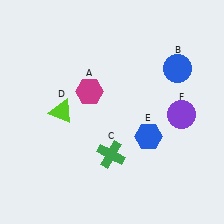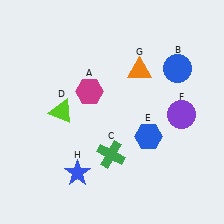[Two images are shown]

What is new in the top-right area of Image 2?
An orange triangle (G) was added in the top-right area of Image 2.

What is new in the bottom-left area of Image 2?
A blue star (H) was added in the bottom-left area of Image 2.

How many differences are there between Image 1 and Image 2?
There are 2 differences between the two images.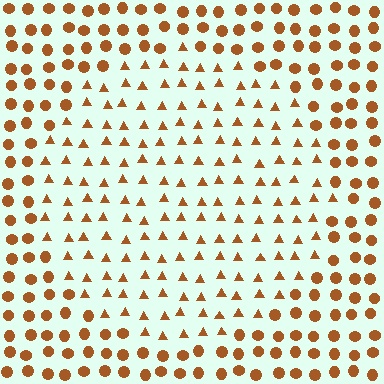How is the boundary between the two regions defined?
The boundary is defined by a change in element shape: triangles inside vs. circles outside. All elements share the same color and spacing.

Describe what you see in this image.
The image is filled with small brown elements arranged in a uniform grid. A circle-shaped region contains triangles, while the surrounding area contains circles. The boundary is defined purely by the change in element shape.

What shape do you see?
I see a circle.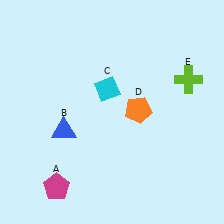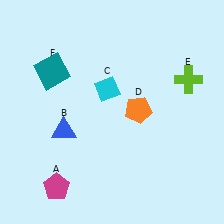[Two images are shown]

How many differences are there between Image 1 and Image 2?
There is 1 difference between the two images.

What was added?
A teal square (F) was added in Image 2.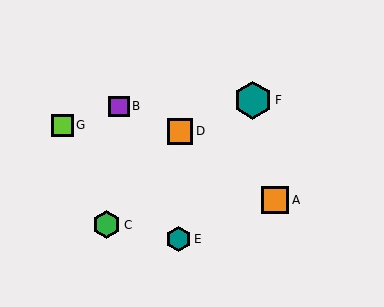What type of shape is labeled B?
Shape B is a purple square.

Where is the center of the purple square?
The center of the purple square is at (119, 106).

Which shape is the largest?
The teal hexagon (labeled F) is the largest.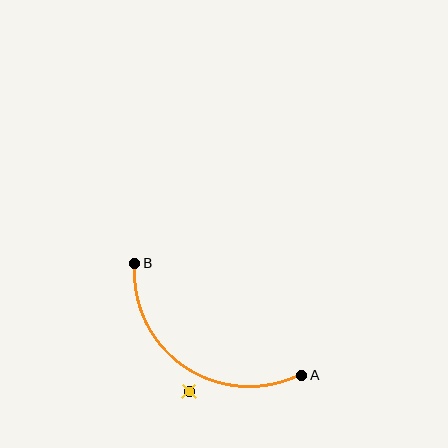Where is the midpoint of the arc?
The arc midpoint is the point on the curve farthest from the straight line joining A and B. It sits below and to the left of that line.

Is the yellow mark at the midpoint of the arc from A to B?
No — the yellow mark does not lie on the arc at all. It sits slightly outside the curve.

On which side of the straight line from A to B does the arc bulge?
The arc bulges below and to the left of the straight line connecting A and B.